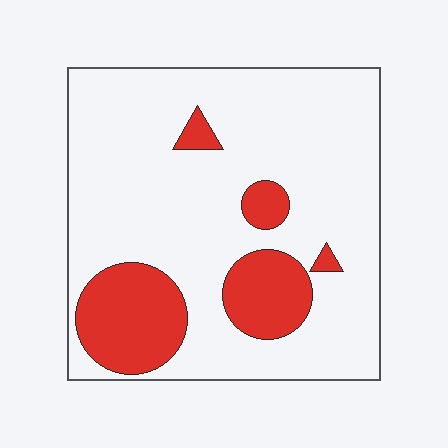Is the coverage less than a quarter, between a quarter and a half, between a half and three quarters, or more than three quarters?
Less than a quarter.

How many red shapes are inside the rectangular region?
5.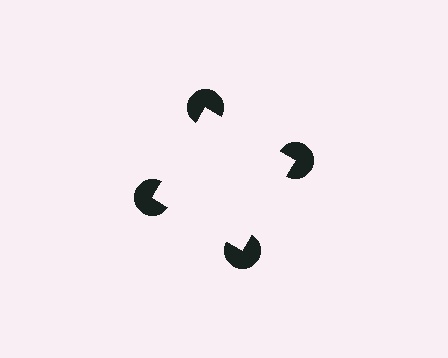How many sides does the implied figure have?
4 sides.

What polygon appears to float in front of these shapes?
An illusory square — its edges are inferred from the aligned wedge cuts in the pac-man discs, not physically drawn.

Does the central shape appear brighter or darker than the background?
It typically appears slightly brighter than the background, even though no actual brightness change is drawn.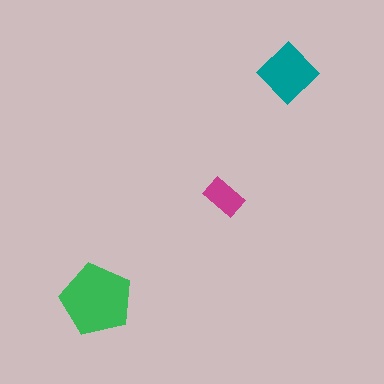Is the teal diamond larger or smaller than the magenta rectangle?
Larger.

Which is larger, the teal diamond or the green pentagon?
The green pentagon.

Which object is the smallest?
The magenta rectangle.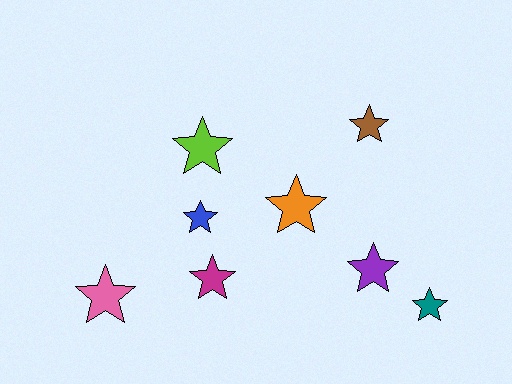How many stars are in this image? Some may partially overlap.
There are 8 stars.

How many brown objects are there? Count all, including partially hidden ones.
There is 1 brown object.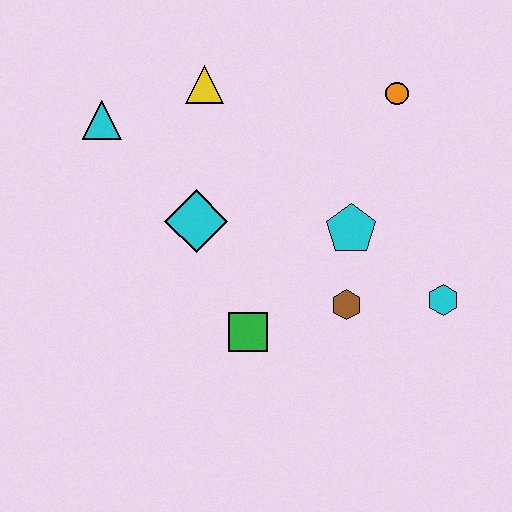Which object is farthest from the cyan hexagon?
The cyan triangle is farthest from the cyan hexagon.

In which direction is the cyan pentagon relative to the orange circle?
The cyan pentagon is below the orange circle.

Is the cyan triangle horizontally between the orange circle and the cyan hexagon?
No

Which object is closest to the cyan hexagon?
The brown hexagon is closest to the cyan hexagon.